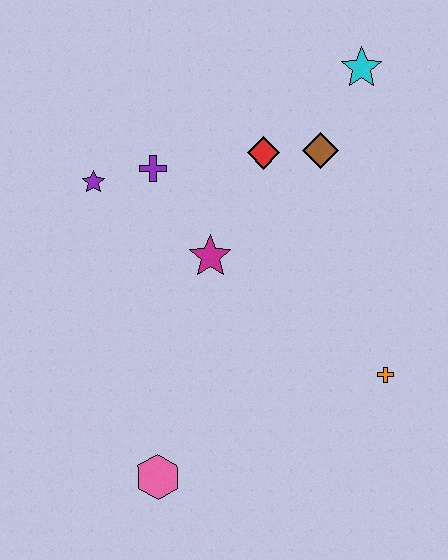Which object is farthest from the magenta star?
The cyan star is farthest from the magenta star.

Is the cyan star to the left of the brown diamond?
No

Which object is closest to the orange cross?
The magenta star is closest to the orange cross.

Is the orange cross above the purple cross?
No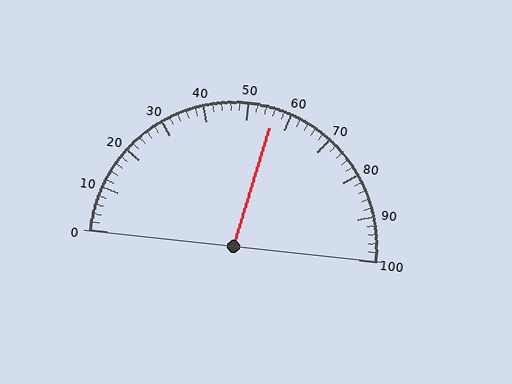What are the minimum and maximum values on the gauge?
The gauge ranges from 0 to 100.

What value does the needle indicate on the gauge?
The needle indicates approximately 56.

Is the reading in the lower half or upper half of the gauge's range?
The reading is in the upper half of the range (0 to 100).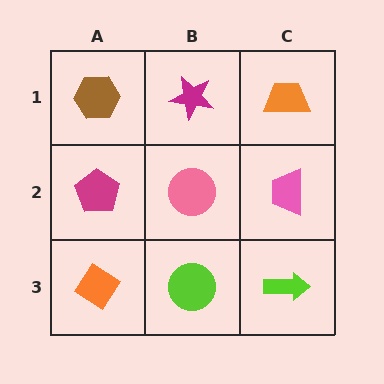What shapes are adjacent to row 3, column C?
A pink trapezoid (row 2, column C), a lime circle (row 3, column B).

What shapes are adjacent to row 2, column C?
An orange trapezoid (row 1, column C), a lime arrow (row 3, column C), a pink circle (row 2, column B).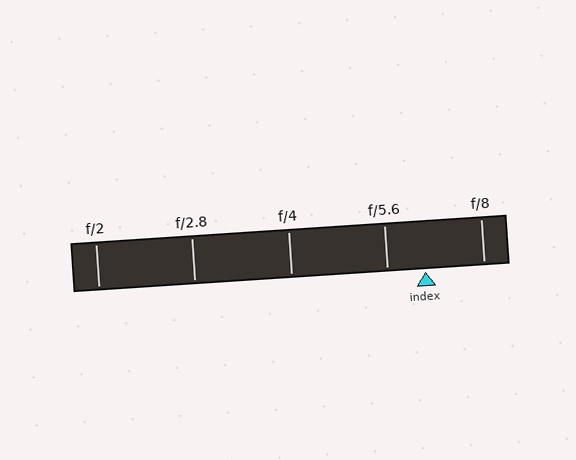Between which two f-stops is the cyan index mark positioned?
The index mark is between f/5.6 and f/8.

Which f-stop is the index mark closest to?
The index mark is closest to f/5.6.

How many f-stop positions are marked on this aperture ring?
There are 5 f-stop positions marked.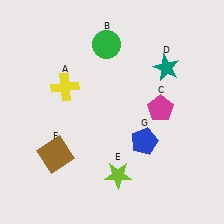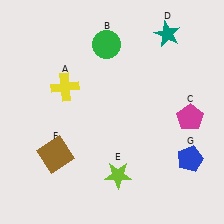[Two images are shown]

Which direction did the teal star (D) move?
The teal star (D) moved up.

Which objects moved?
The objects that moved are: the magenta pentagon (C), the teal star (D), the blue pentagon (G).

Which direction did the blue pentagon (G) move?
The blue pentagon (G) moved right.